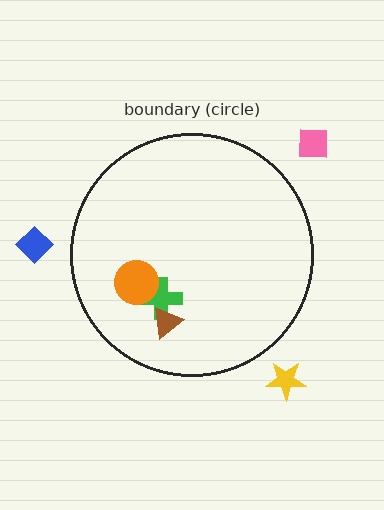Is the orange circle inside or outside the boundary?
Inside.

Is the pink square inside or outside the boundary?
Outside.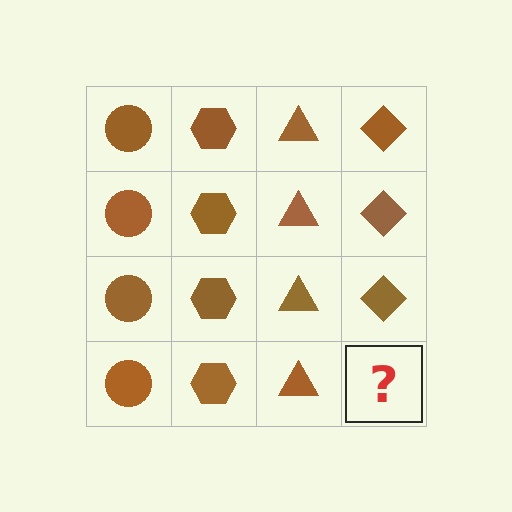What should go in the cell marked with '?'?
The missing cell should contain a brown diamond.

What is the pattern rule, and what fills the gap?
The rule is that each column has a consistent shape. The gap should be filled with a brown diamond.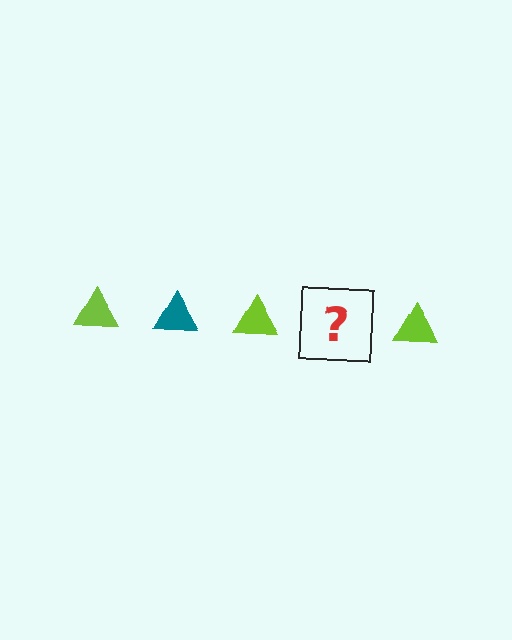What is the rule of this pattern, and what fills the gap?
The rule is that the pattern cycles through lime, teal triangles. The gap should be filled with a teal triangle.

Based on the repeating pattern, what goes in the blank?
The blank should be a teal triangle.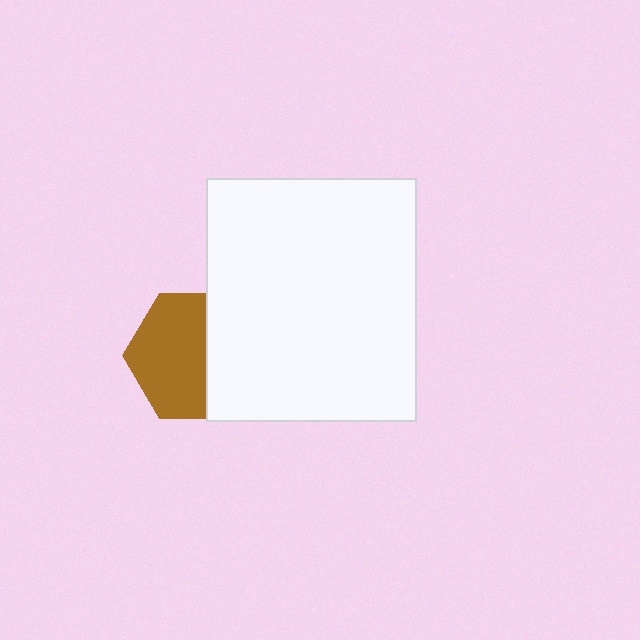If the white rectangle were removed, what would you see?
You would see the complete brown hexagon.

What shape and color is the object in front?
The object in front is a white rectangle.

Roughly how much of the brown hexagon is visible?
About half of it is visible (roughly 59%).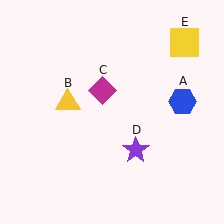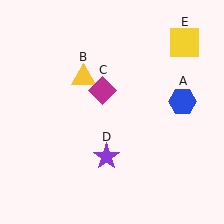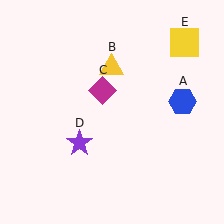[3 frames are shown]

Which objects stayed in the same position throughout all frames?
Blue hexagon (object A) and magenta diamond (object C) and yellow square (object E) remained stationary.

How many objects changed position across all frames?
2 objects changed position: yellow triangle (object B), purple star (object D).